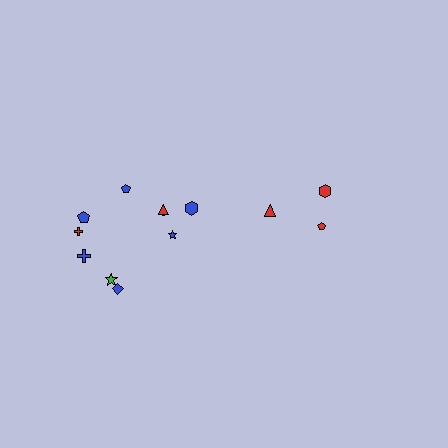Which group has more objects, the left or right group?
The left group.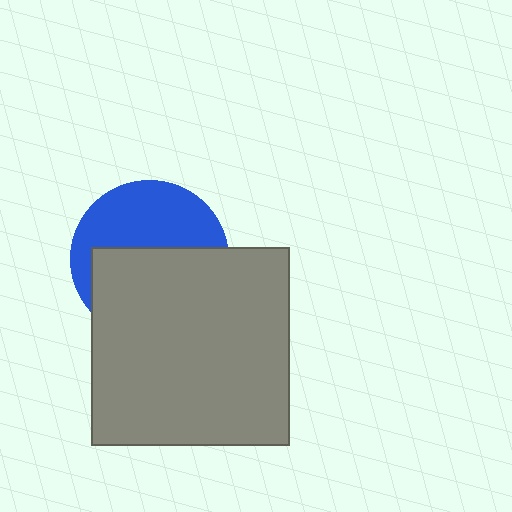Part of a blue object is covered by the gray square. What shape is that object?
It is a circle.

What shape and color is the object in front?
The object in front is a gray square.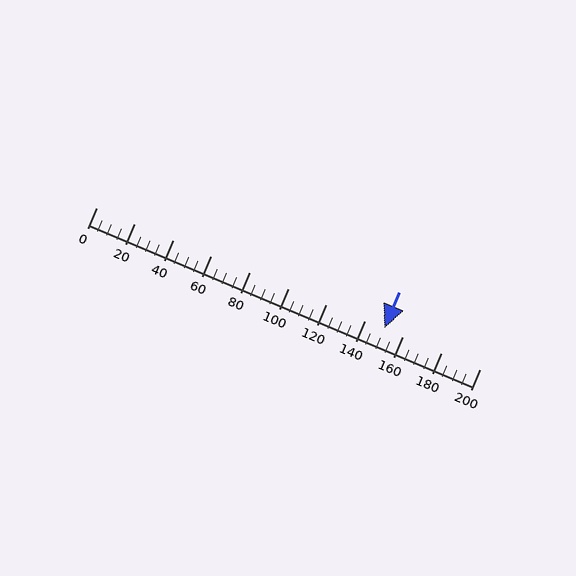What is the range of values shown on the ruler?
The ruler shows values from 0 to 200.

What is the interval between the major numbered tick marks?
The major tick marks are spaced 20 units apart.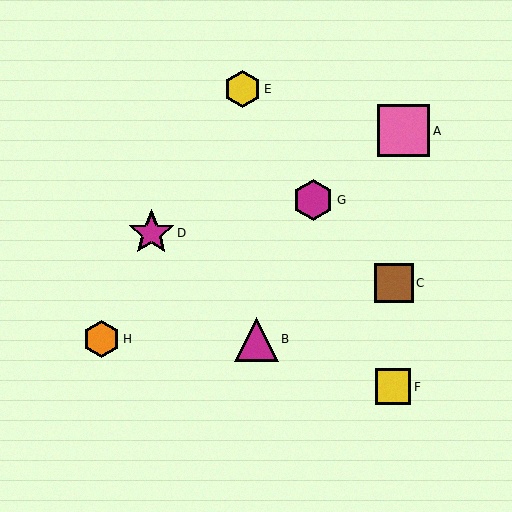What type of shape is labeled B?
Shape B is a magenta triangle.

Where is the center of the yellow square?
The center of the yellow square is at (393, 387).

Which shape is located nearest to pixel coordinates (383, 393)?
The yellow square (labeled F) at (393, 387) is nearest to that location.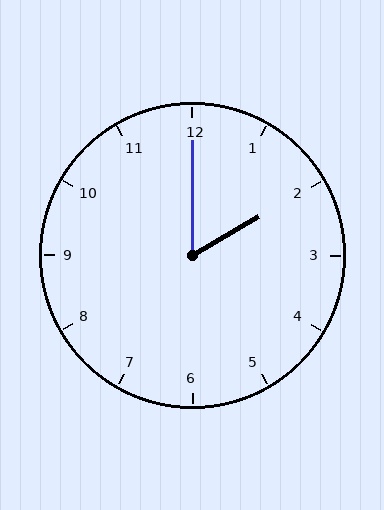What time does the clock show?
2:00.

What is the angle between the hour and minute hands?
Approximately 60 degrees.